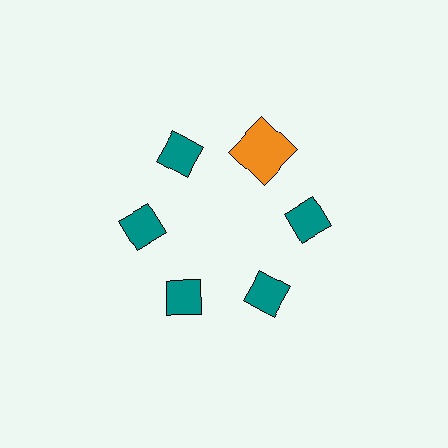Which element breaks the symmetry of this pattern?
The orange square at roughly the 1 o'clock position breaks the symmetry. All other shapes are teal diamonds.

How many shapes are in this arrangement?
There are 6 shapes arranged in a ring pattern.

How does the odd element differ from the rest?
It differs in both color (orange instead of teal) and shape (square instead of diamond).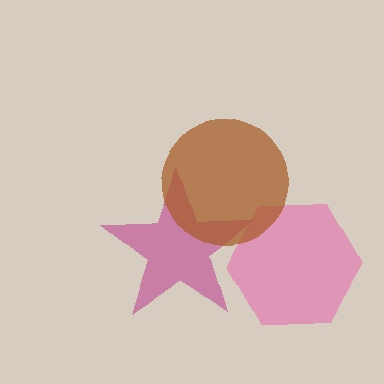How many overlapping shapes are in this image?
There are 3 overlapping shapes in the image.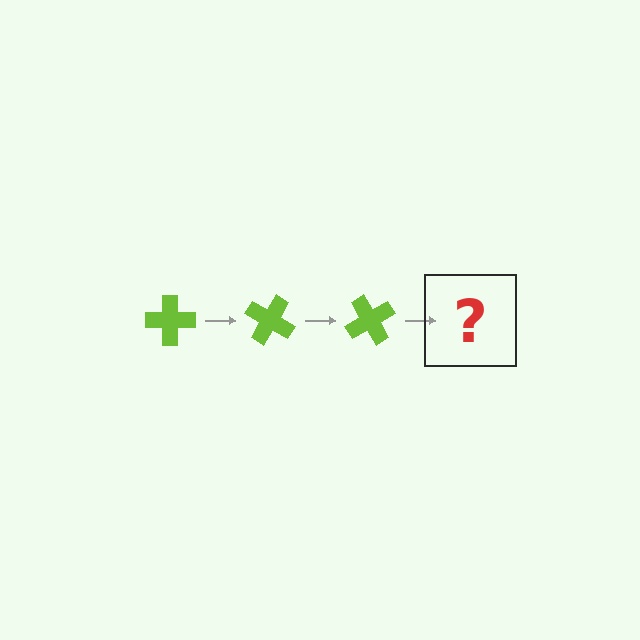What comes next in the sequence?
The next element should be a lime cross rotated 90 degrees.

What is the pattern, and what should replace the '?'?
The pattern is that the cross rotates 30 degrees each step. The '?' should be a lime cross rotated 90 degrees.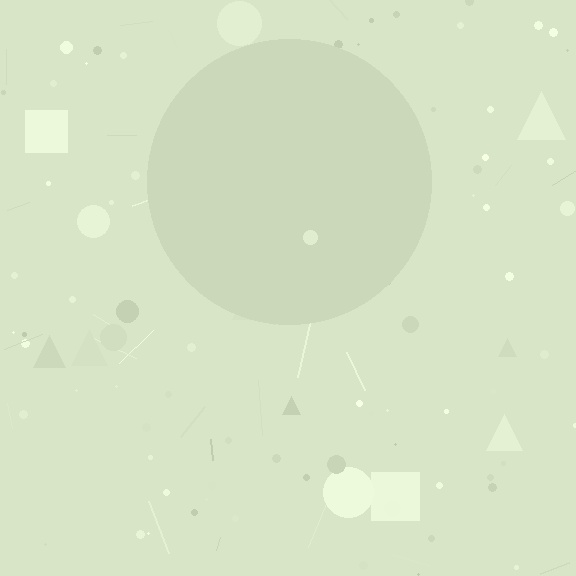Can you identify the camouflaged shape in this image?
The camouflaged shape is a circle.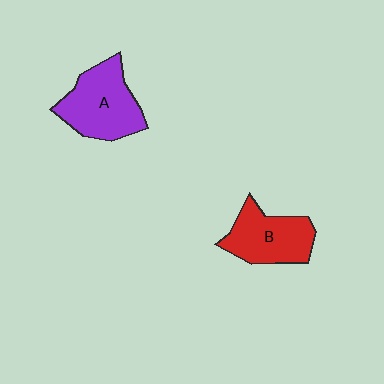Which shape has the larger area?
Shape A (purple).